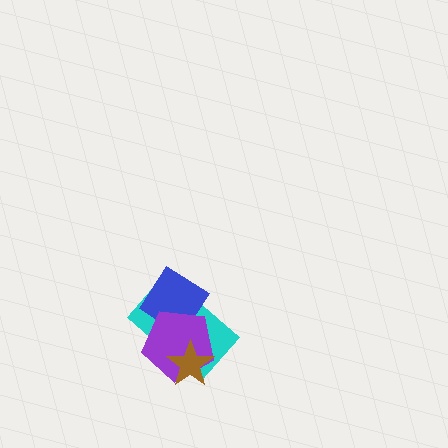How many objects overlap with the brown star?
2 objects overlap with the brown star.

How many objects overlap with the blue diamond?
2 objects overlap with the blue diamond.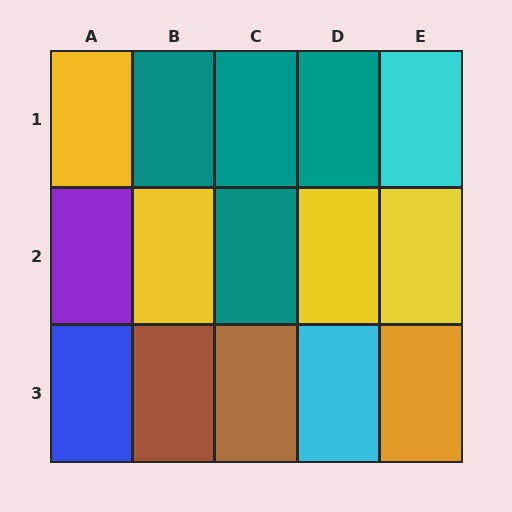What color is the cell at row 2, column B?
Yellow.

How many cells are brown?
2 cells are brown.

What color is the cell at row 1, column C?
Teal.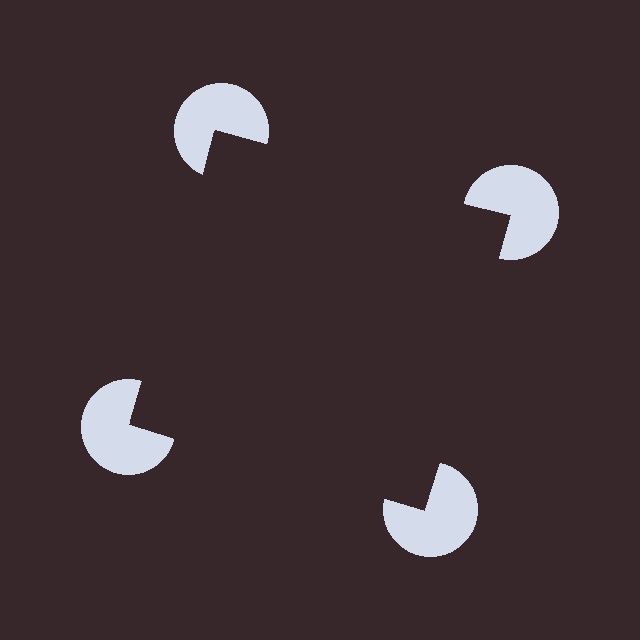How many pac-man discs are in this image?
There are 4 — one at each vertex of the illusory square.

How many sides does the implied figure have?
4 sides.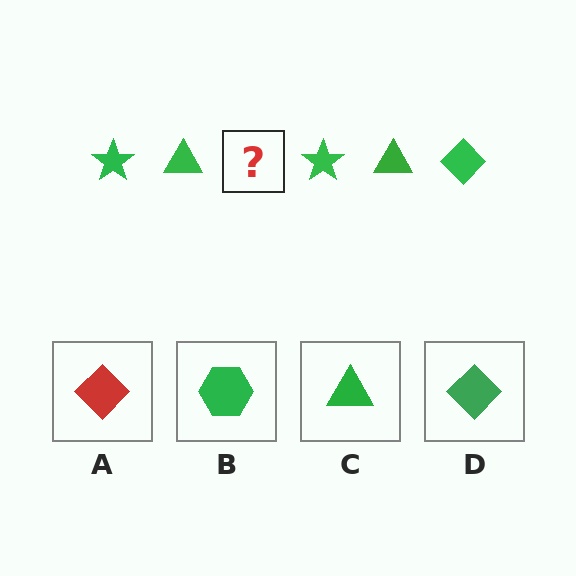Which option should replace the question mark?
Option D.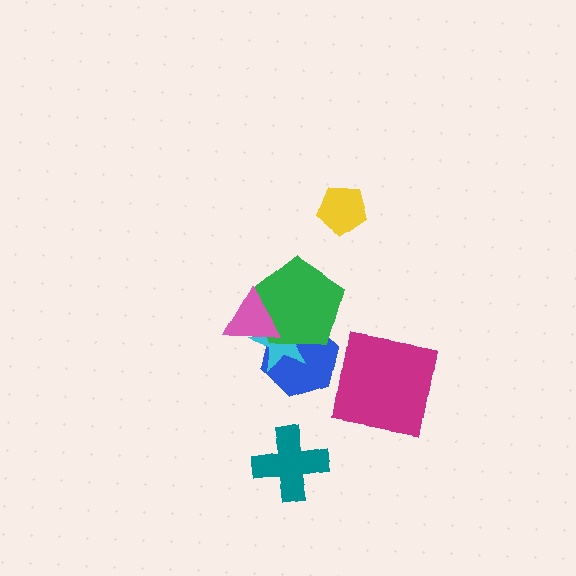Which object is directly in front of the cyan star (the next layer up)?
The green pentagon is directly in front of the cyan star.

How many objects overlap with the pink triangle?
3 objects overlap with the pink triangle.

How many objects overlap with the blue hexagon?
3 objects overlap with the blue hexagon.